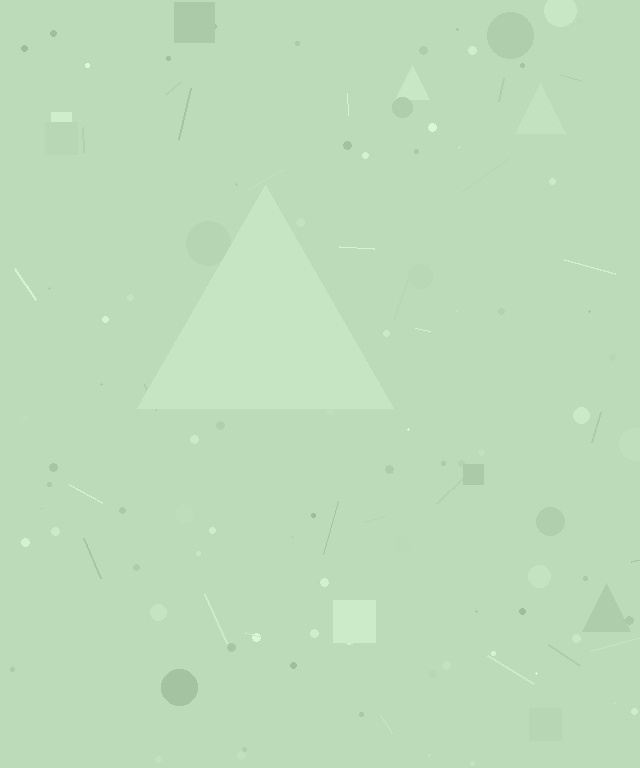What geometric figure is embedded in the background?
A triangle is embedded in the background.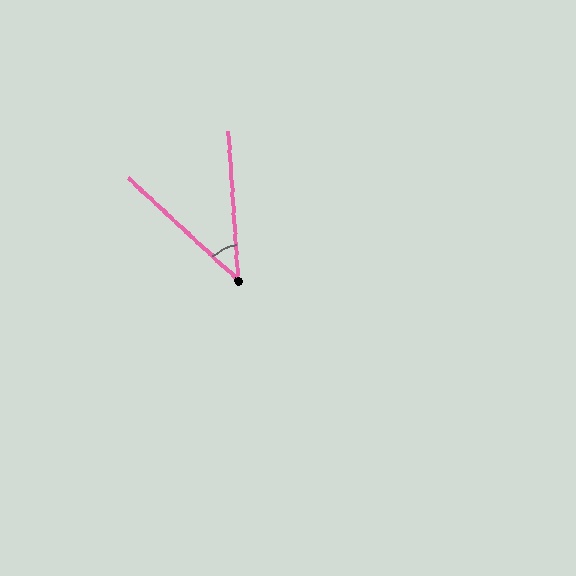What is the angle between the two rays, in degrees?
Approximately 43 degrees.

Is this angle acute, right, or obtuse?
It is acute.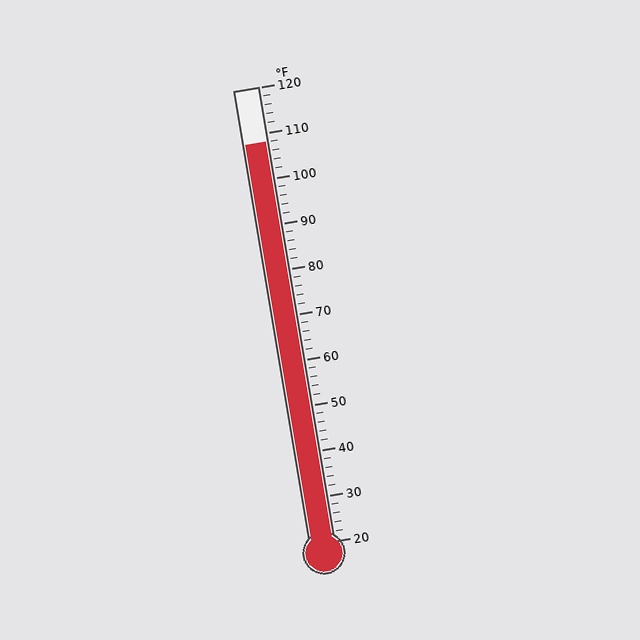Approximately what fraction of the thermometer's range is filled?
The thermometer is filled to approximately 90% of its range.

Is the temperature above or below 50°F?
The temperature is above 50°F.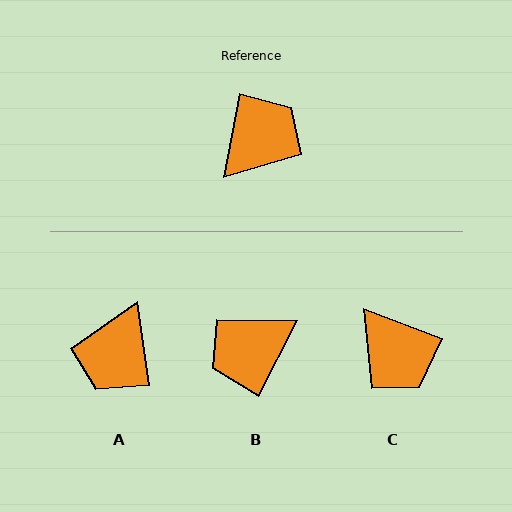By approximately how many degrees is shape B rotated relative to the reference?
Approximately 163 degrees counter-clockwise.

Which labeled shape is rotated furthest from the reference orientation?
B, about 163 degrees away.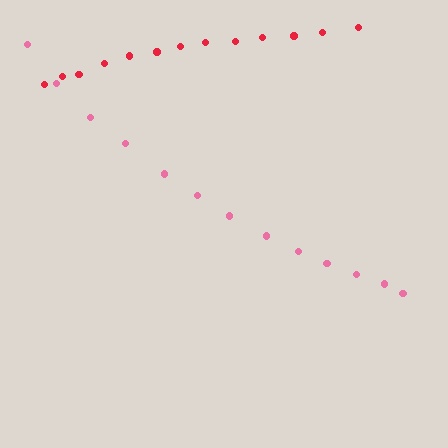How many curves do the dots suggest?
There are 2 distinct paths.